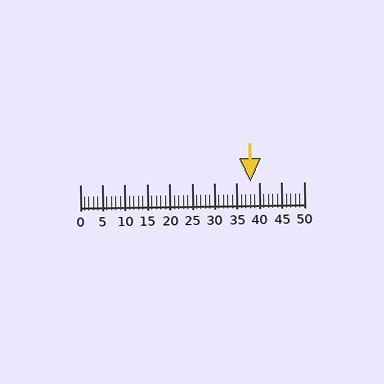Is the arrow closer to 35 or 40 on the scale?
The arrow is closer to 40.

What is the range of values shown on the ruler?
The ruler shows values from 0 to 50.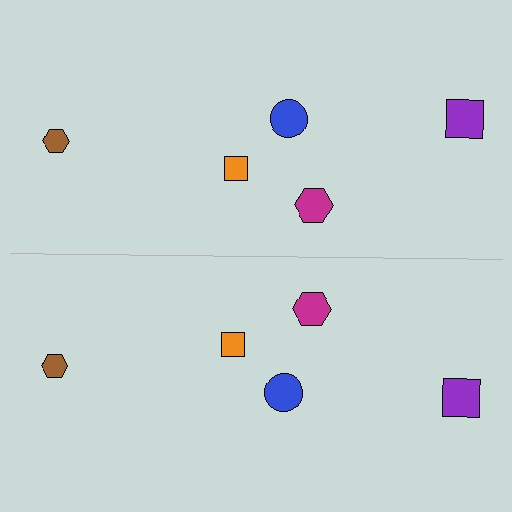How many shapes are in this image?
There are 10 shapes in this image.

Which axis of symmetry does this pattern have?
The pattern has a horizontal axis of symmetry running through the center of the image.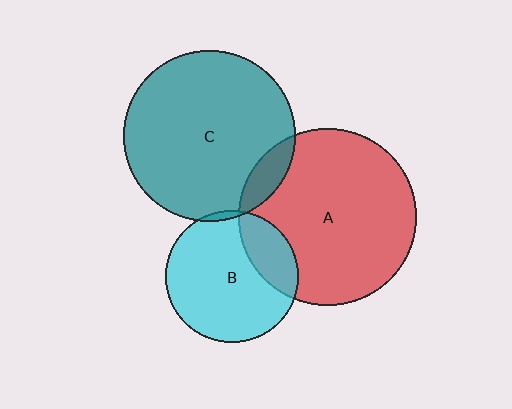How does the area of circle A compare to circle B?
Approximately 1.8 times.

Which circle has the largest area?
Circle A (red).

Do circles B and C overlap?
Yes.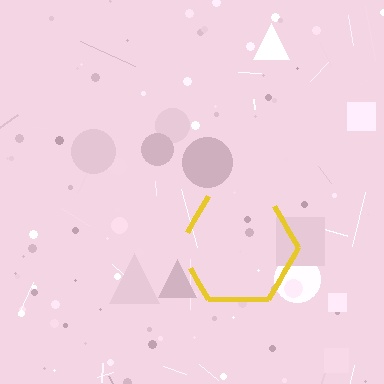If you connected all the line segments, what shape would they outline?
They would outline a hexagon.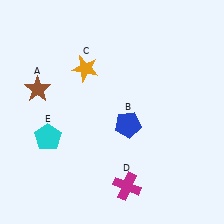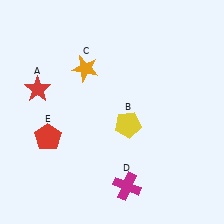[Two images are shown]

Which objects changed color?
A changed from brown to red. B changed from blue to yellow. E changed from cyan to red.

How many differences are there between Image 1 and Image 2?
There are 3 differences between the two images.